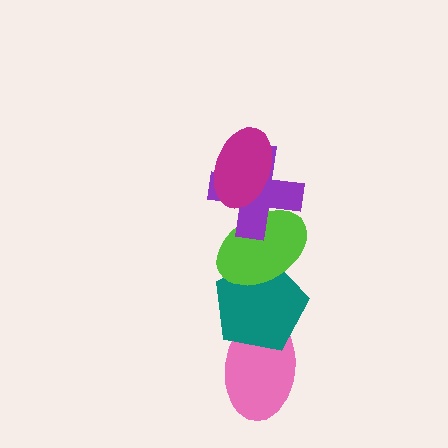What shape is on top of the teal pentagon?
The lime ellipse is on top of the teal pentagon.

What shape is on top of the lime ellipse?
The purple cross is on top of the lime ellipse.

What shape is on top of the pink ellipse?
The teal pentagon is on top of the pink ellipse.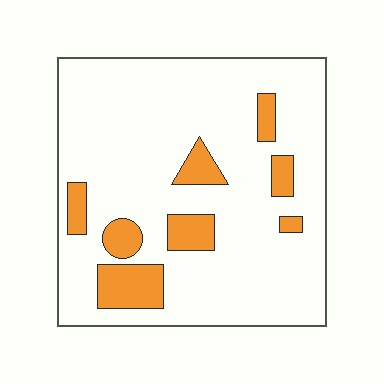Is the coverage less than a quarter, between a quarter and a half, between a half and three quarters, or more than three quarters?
Less than a quarter.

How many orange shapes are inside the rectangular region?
8.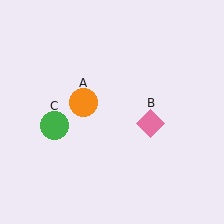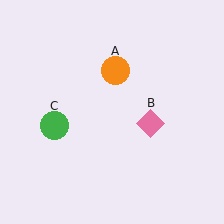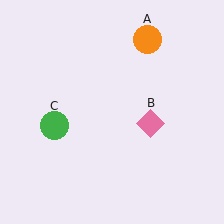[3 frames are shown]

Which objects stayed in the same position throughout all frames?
Pink diamond (object B) and green circle (object C) remained stationary.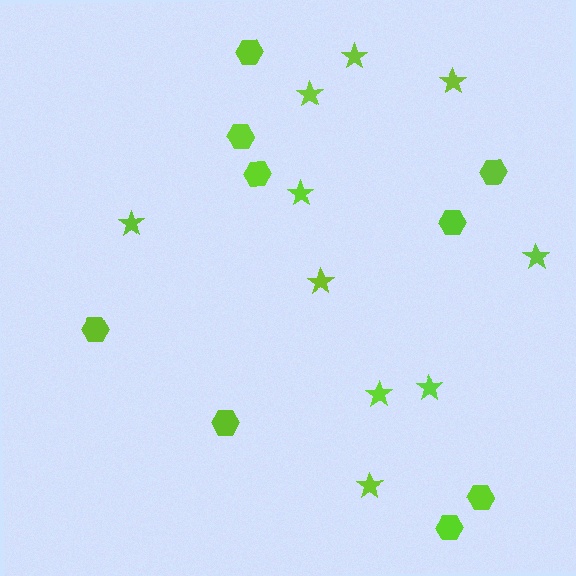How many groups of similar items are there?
There are 2 groups: one group of stars (10) and one group of hexagons (9).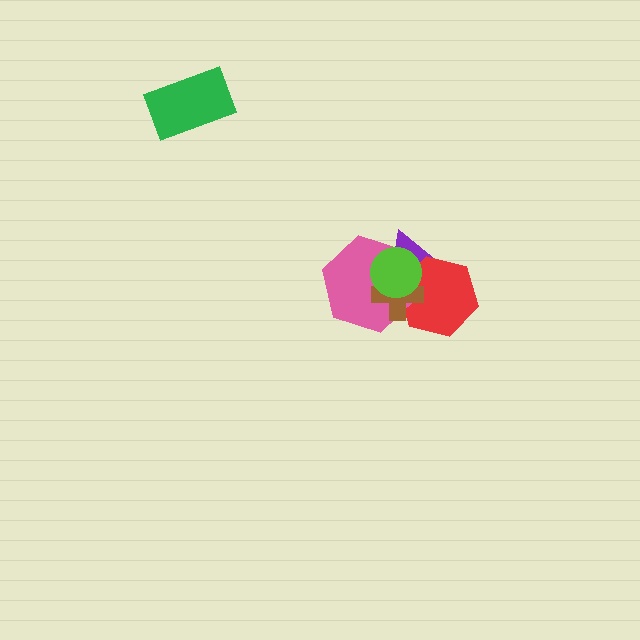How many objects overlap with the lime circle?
4 objects overlap with the lime circle.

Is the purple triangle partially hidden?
Yes, it is partially covered by another shape.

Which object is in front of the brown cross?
The lime circle is in front of the brown cross.